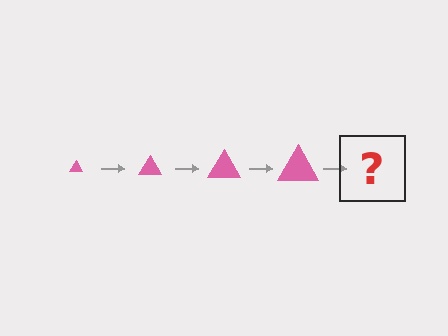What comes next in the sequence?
The next element should be a pink triangle, larger than the previous one.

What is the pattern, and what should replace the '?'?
The pattern is that the triangle gets progressively larger each step. The '?' should be a pink triangle, larger than the previous one.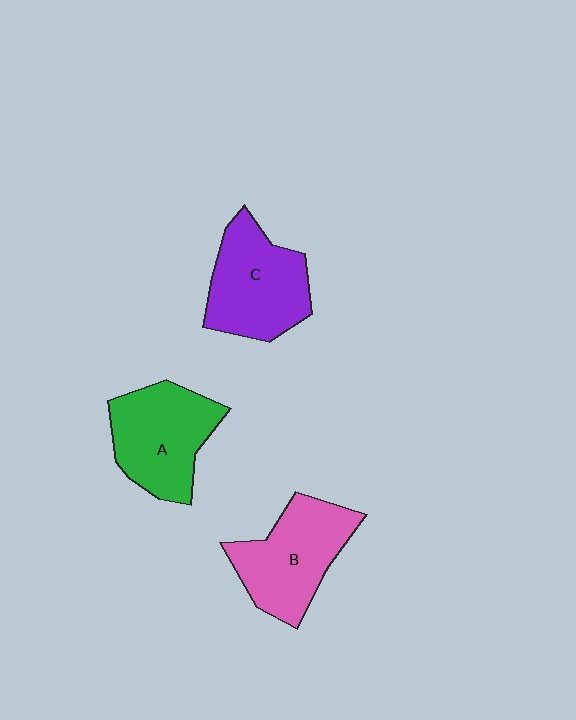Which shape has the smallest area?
Shape B (pink).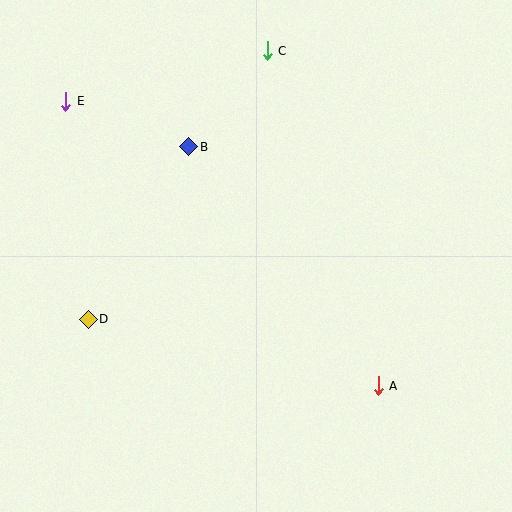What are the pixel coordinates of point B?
Point B is at (189, 147).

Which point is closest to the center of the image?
Point B at (189, 147) is closest to the center.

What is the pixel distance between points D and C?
The distance between D and C is 323 pixels.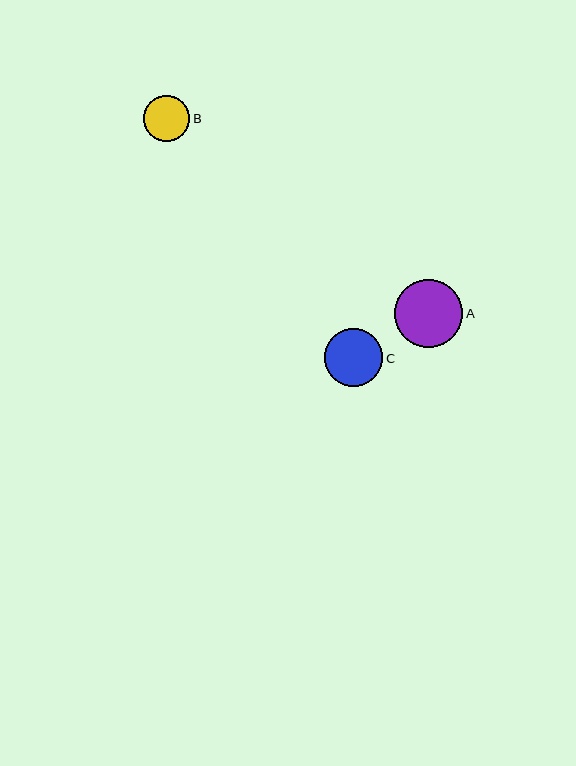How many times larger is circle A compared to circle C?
Circle A is approximately 1.2 times the size of circle C.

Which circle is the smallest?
Circle B is the smallest with a size of approximately 46 pixels.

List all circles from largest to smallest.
From largest to smallest: A, C, B.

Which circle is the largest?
Circle A is the largest with a size of approximately 68 pixels.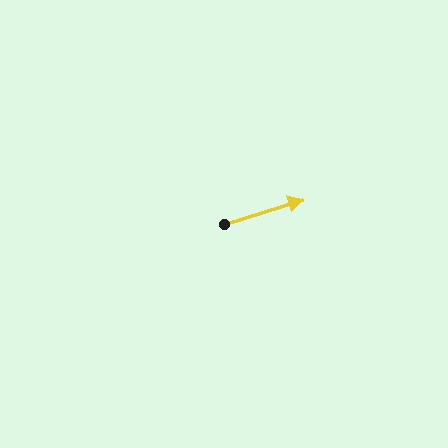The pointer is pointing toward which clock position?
Roughly 2 o'clock.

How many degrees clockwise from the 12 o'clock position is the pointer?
Approximately 73 degrees.